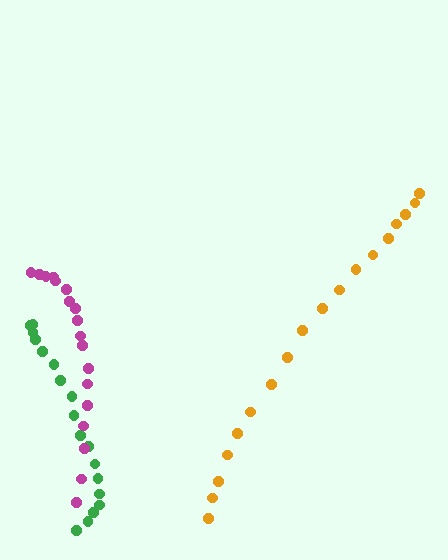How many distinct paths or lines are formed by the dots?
There are 3 distinct paths.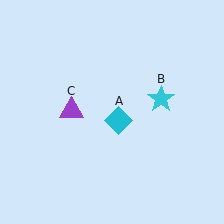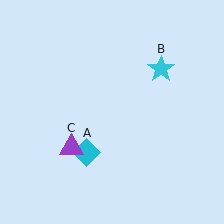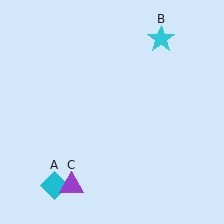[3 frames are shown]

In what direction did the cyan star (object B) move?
The cyan star (object B) moved up.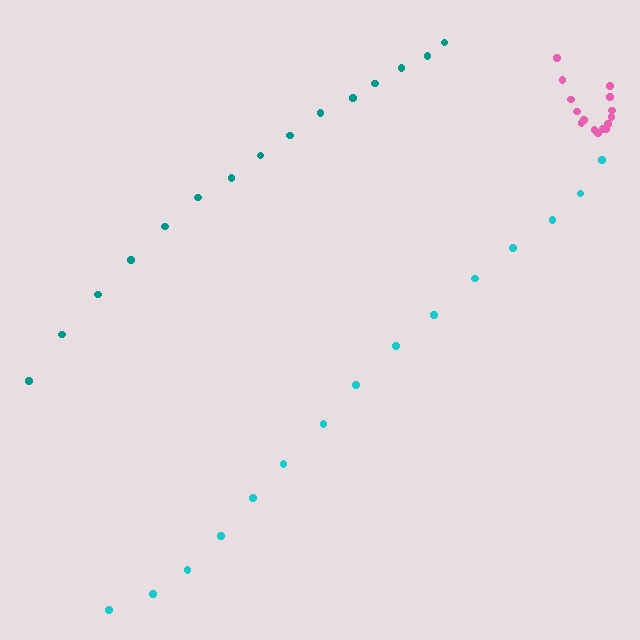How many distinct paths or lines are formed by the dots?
There are 3 distinct paths.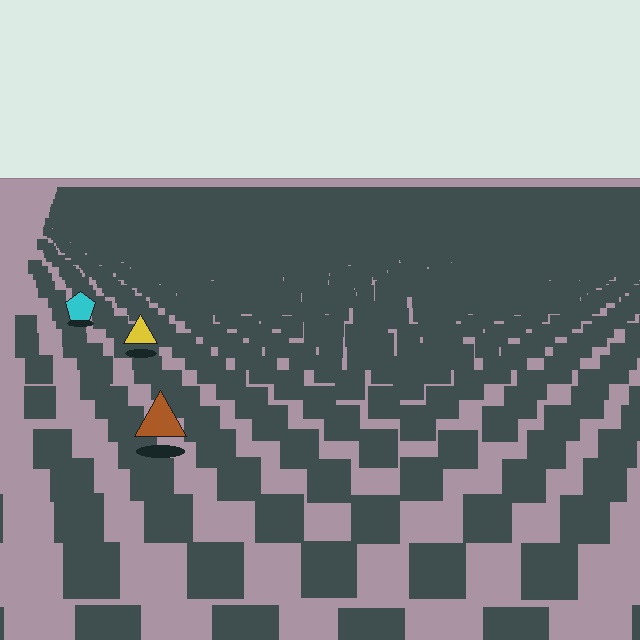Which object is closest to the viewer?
The brown triangle is closest. The texture marks near it are larger and more spread out.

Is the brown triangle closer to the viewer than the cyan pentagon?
Yes. The brown triangle is closer — you can tell from the texture gradient: the ground texture is coarser near it.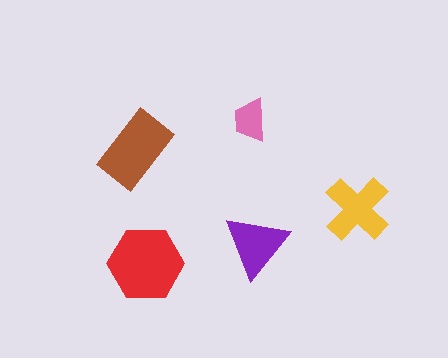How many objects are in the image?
There are 5 objects in the image.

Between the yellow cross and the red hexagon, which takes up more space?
The red hexagon.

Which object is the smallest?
The pink trapezoid.